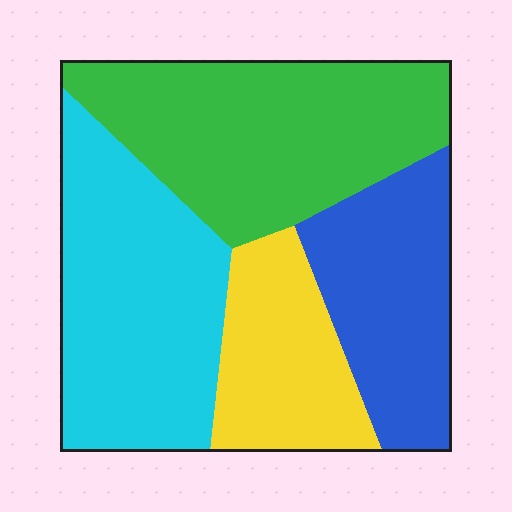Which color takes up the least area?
Yellow, at roughly 15%.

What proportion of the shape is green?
Green takes up about one third (1/3) of the shape.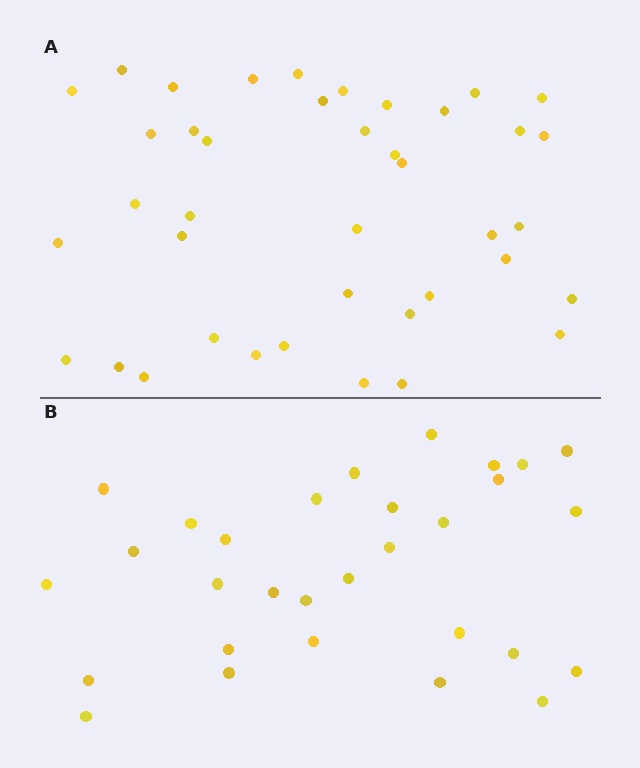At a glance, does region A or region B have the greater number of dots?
Region A (the top region) has more dots.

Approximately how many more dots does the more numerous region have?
Region A has roughly 10 or so more dots than region B.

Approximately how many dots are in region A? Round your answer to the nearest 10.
About 40 dots.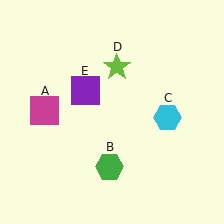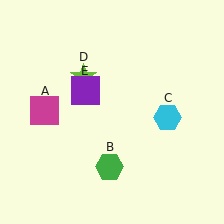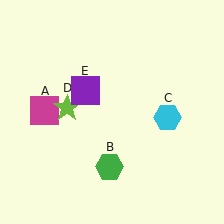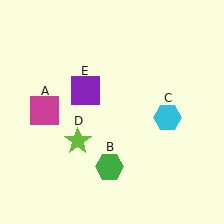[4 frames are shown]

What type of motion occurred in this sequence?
The lime star (object D) rotated counterclockwise around the center of the scene.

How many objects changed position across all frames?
1 object changed position: lime star (object D).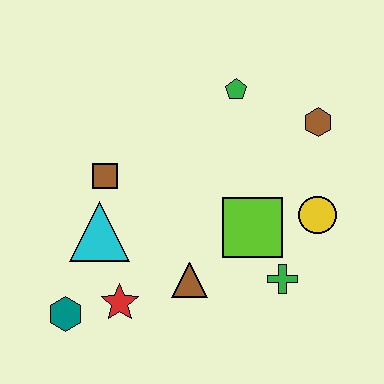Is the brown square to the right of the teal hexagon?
Yes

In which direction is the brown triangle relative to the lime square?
The brown triangle is to the left of the lime square.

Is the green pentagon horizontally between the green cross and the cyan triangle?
Yes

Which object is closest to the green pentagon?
The brown hexagon is closest to the green pentagon.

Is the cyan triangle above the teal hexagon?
Yes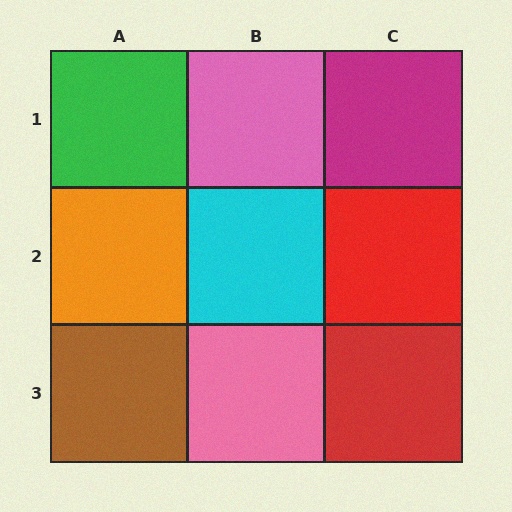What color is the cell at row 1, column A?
Green.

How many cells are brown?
1 cell is brown.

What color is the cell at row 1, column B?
Pink.